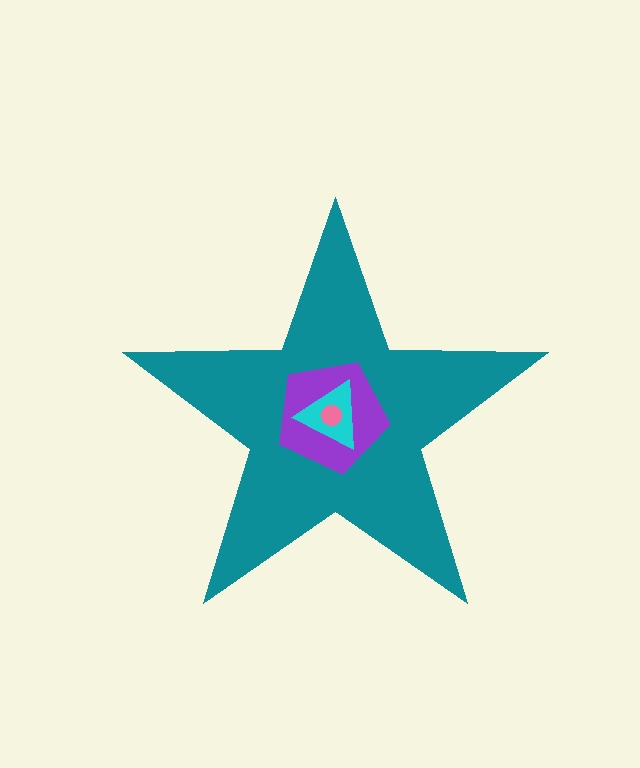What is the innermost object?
The pink circle.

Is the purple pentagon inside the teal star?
Yes.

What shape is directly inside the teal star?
The purple pentagon.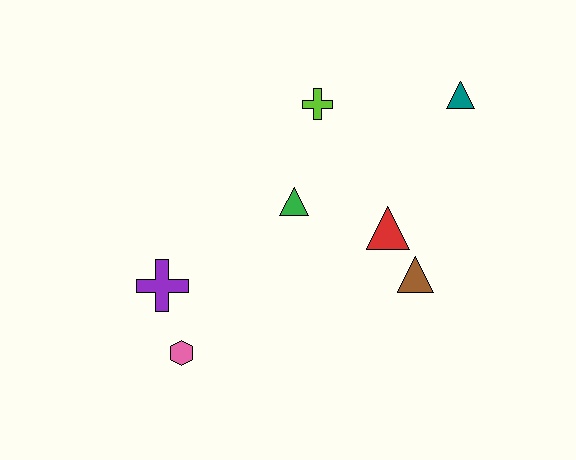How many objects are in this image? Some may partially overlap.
There are 7 objects.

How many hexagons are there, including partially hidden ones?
There is 1 hexagon.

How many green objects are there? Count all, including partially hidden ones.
There is 1 green object.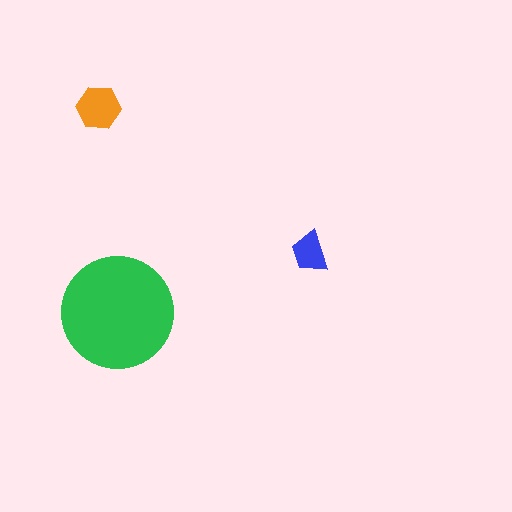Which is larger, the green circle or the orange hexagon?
The green circle.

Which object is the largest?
The green circle.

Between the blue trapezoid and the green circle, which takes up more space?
The green circle.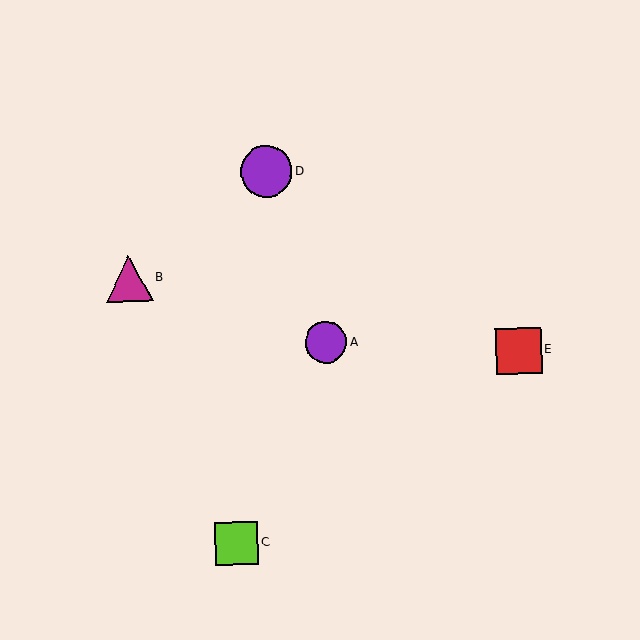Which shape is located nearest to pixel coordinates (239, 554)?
The lime square (labeled C) at (237, 544) is nearest to that location.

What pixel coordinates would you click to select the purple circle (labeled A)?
Click at (326, 342) to select the purple circle A.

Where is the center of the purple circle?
The center of the purple circle is at (326, 342).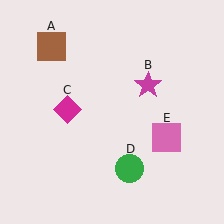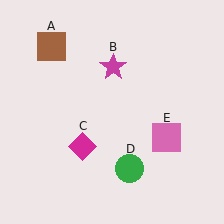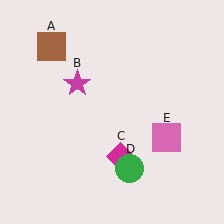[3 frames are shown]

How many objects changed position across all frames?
2 objects changed position: magenta star (object B), magenta diamond (object C).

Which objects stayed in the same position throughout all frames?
Brown square (object A) and green circle (object D) and pink square (object E) remained stationary.